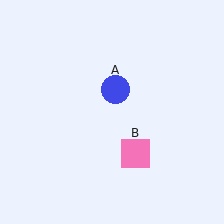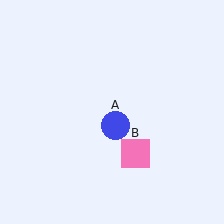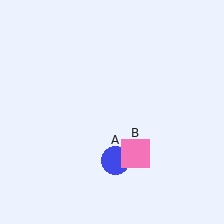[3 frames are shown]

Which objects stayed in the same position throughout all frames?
Pink square (object B) remained stationary.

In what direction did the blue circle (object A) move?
The blue circle (object A) moved down.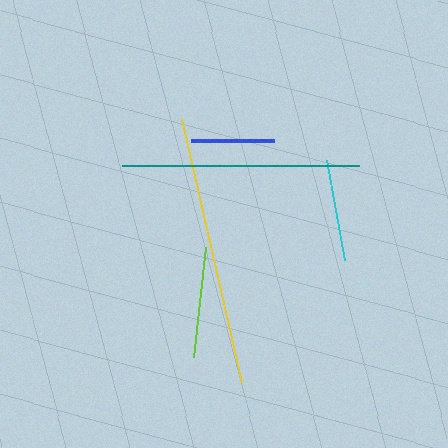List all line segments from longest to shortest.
From longest to shortest: yellow, teal, lime, cyan, blue.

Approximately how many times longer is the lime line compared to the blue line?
The lime line is approximately 1.3 times the length of the blue line.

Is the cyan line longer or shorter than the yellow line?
The yellow line is longer than the cyan line.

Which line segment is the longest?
The yellow line is the longest at approximately 270 pixels.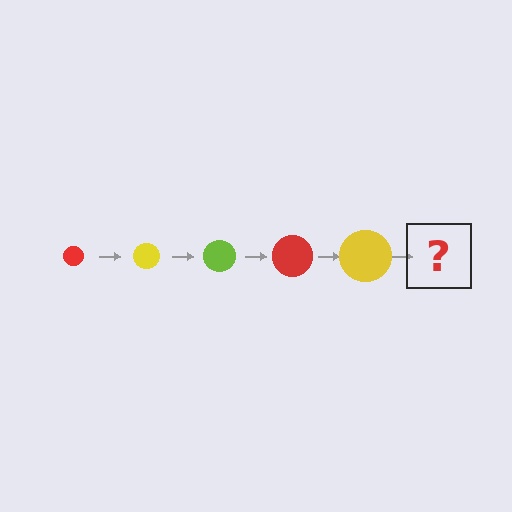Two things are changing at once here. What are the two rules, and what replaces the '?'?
The two rules are that the circle grows larger each step and the color cycles through red, yellow, and lime. The '?' should be a lime circle, larger than the previous one.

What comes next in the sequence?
The next element should be a lime circle, larger than the previous one.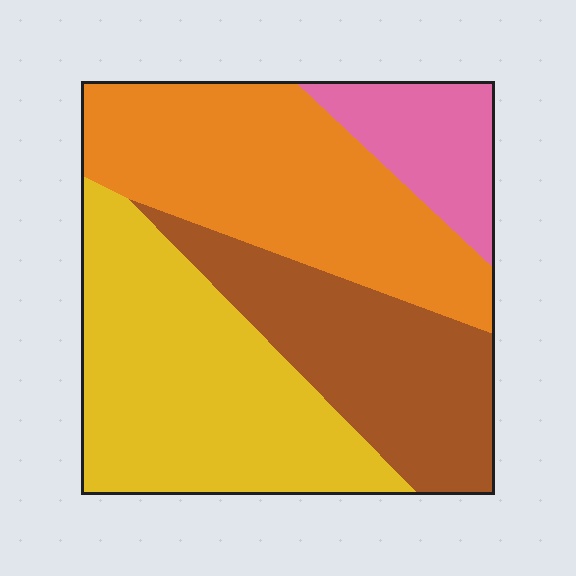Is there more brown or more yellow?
Yellow.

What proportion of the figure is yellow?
Yellow takes up between a quarter and a half of the figure.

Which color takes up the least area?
Pink, at roughly 10%.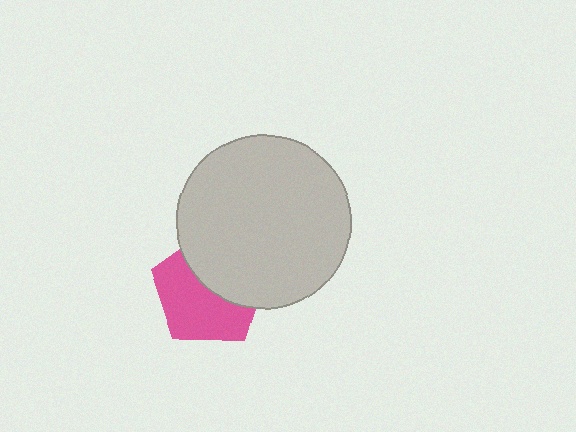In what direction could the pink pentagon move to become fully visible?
The pink pentagon could move toward the lower-left. That would shift it out from behind the light gray circle entirely.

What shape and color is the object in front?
The object in front is a light gray circle.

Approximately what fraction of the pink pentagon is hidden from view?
Roughly 44% of the pink pentagon is hidden behind the light gray circle.